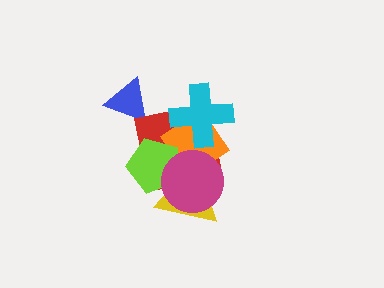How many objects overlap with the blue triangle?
0 objects overlap with the blue triangle.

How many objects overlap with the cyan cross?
2 objects overlap with the cyan cross.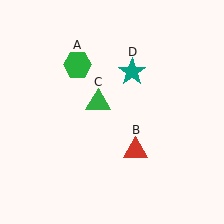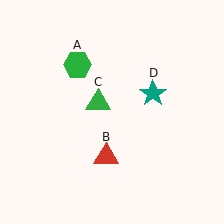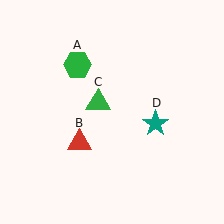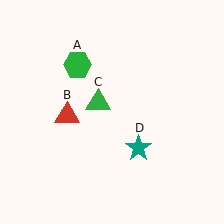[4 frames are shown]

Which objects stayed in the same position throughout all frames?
Green hexagon (object A) and green triangle (object C) remained stationary.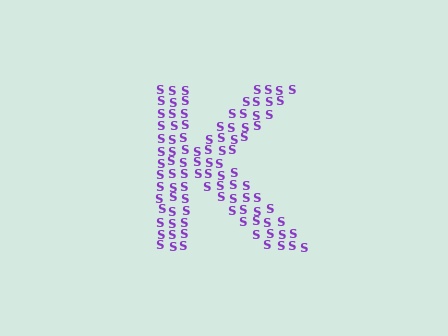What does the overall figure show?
The overall figure shows the letter K.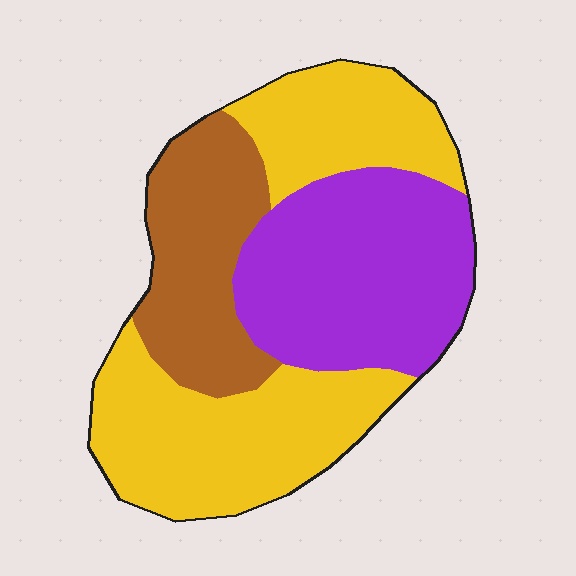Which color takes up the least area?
Brown, at roughly 20%.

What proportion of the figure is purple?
Purple takes up about one third (1/3) of the figure.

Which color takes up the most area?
Yellow, at roughly 45%.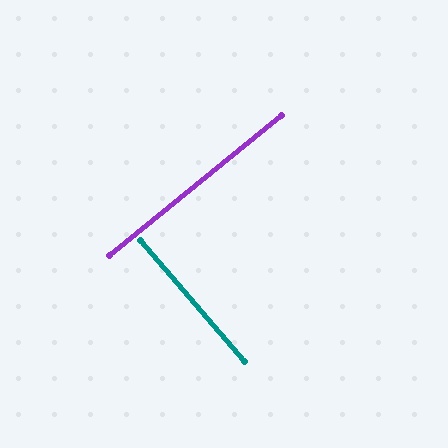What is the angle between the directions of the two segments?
Approximately 88 degrees.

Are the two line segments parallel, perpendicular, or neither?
Perpendicular — they meet at approximately 88°.